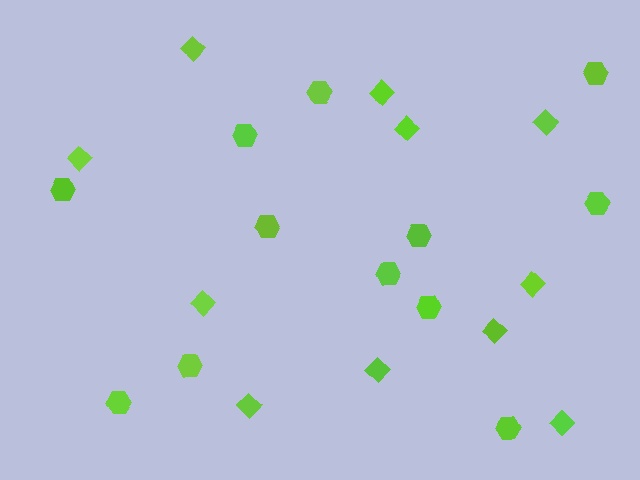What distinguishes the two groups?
There are 2 groups: one group of hexagons (12) and one group of diamonds (11).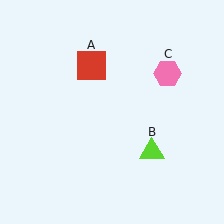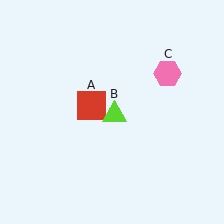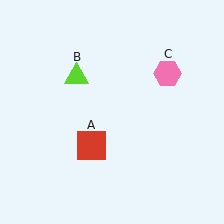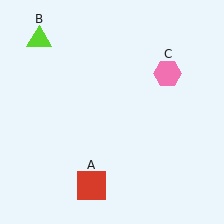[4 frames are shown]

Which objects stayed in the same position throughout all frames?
Pink hexagon (object C) remained stationary.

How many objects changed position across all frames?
2 objects changed position: red square (object A), lime triangle (object B).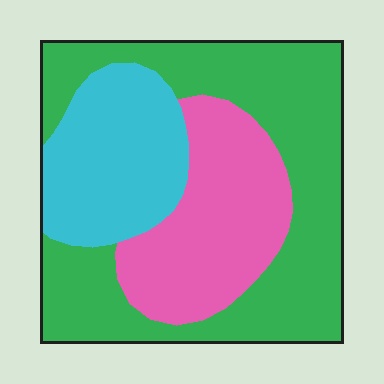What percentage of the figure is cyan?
Cyan covers 23% of the figure.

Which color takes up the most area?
Green, at roughly 50%.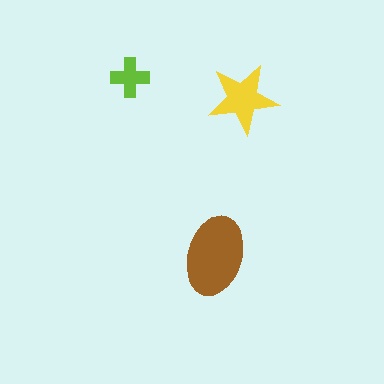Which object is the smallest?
The lime cross.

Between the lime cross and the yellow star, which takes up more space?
The yellow star.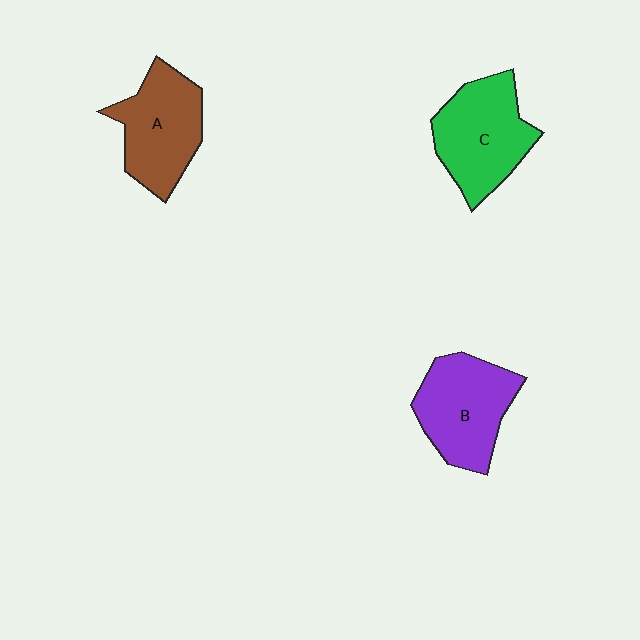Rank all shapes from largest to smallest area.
From largest to smallest: C (green), B (purple), A (brown).